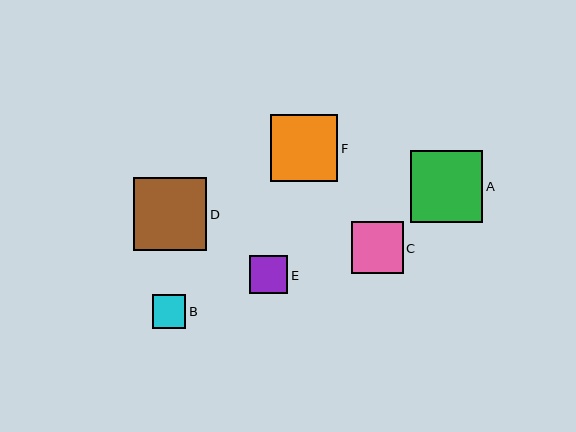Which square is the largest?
Square D is the largest with a size of approximately 73 pixels.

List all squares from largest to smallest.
From largest to smallest: D, A, F, C, E, B.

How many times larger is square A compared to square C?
Square A is approximately 1.4 times the size of square C.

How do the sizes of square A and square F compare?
Square A and square F are approximately the same size.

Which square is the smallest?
Square B is the smallest with a size of approximately 33 pixels.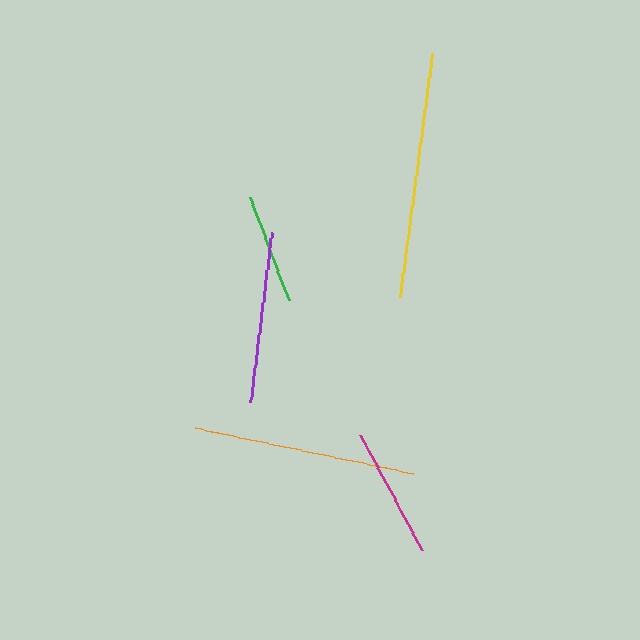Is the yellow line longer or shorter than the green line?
The yellow line is longer than the green line.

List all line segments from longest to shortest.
From longest to shortest: yellow, orange, purple, magenta, green.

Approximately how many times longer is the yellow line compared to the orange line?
The yellow line is approximately 1.1 times the length of the orange line.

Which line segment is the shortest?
The green line is the shortest at approximately 111 pixels.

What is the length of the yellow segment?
The yellow segment is approximately 246 pixels long.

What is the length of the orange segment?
The orange segment is approximately 223 pixels long.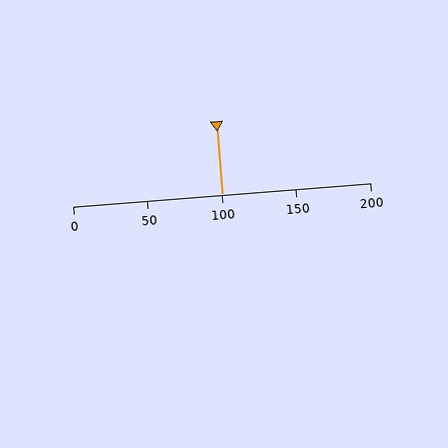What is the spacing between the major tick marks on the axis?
The major ticks are spaced 50 apart.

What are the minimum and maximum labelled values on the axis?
The axis runs from 0 to 200.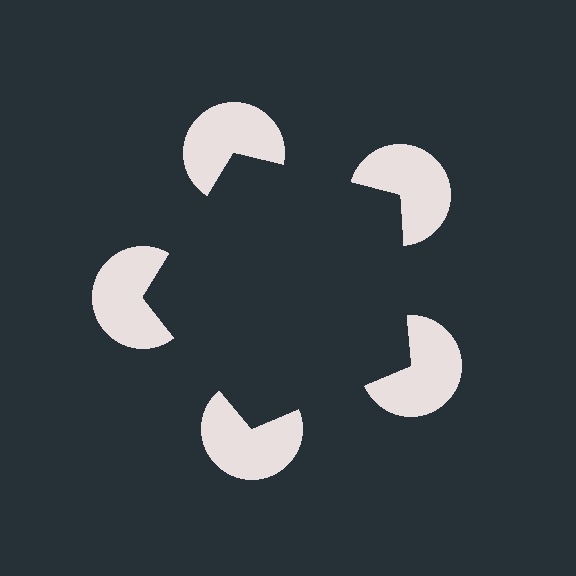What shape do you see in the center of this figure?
An illusory pentagon — its edges are inferred from the aligned wedge cuts in the pac-man discs, not physically drawn.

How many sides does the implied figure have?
5 sides.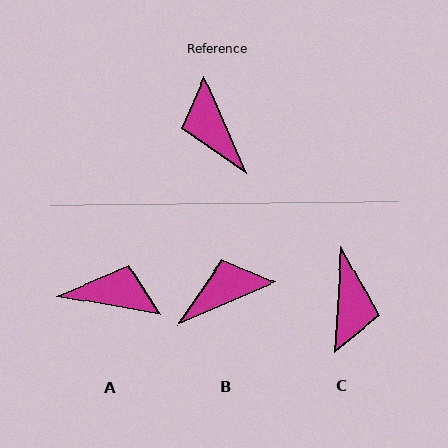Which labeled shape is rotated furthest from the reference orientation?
C, about 153 degrees away.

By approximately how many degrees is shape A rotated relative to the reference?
Approximately 123 degrees clockwise.